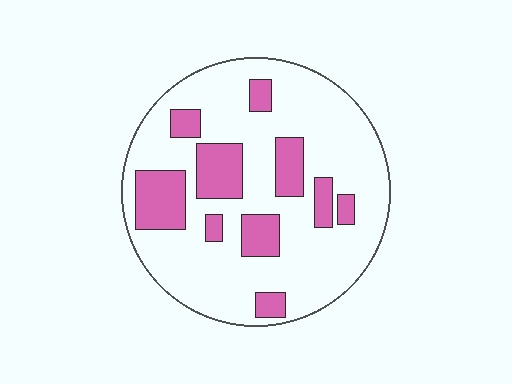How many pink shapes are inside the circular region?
10.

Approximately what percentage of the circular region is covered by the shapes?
Approximately 25%.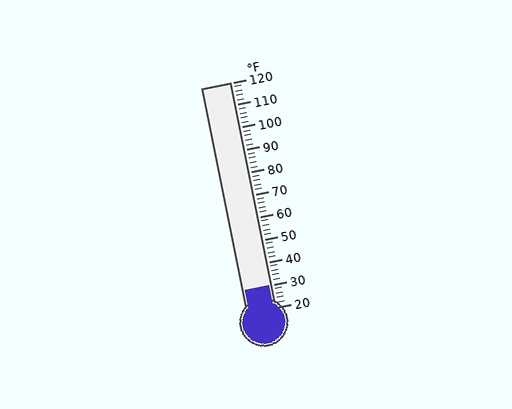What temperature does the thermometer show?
The thermometer shows approximately 30°F.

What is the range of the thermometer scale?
The thermometer scale ranges from 20°F to 120°F.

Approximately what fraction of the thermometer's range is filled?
The thermometer is filled to approximately 10% of its range.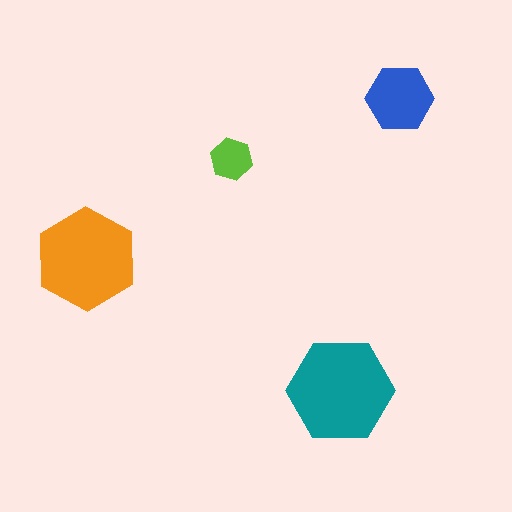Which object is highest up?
The blue hexagon is topmost.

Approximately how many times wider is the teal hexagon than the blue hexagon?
About 1.5 times wider.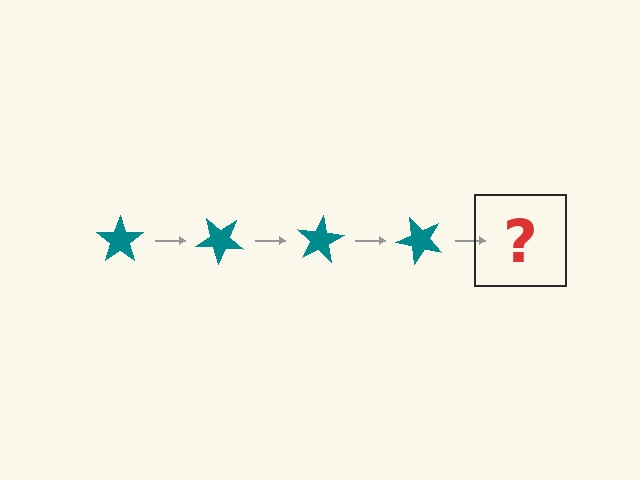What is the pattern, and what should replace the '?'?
The pattern is that the star rotates 40 degrees each step. The '?' should be a teal star rotated 160 degrees.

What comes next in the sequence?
The next element should be a teal star rotated 160 degrees.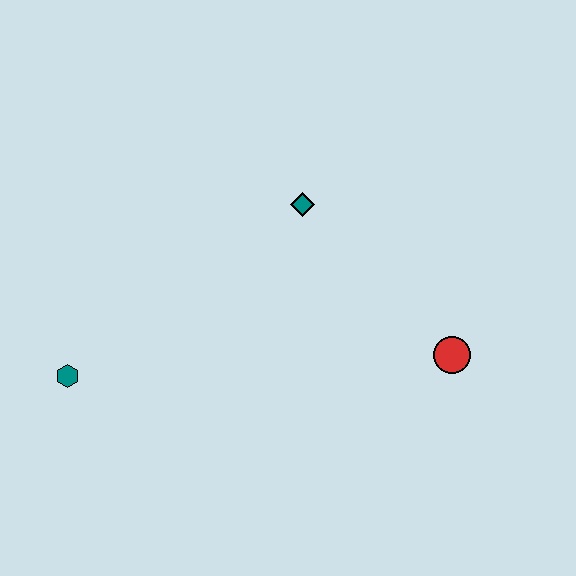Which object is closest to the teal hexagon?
The teal diamond is closest to the teal hexagon.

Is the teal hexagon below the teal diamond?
Yes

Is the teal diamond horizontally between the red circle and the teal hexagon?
Yes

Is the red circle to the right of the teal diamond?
Yes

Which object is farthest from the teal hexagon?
The red circle is farthest from the teal hexagon.